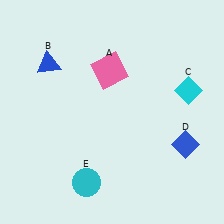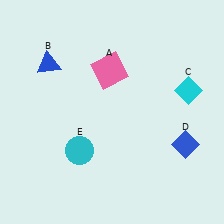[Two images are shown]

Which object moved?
The cyan circle (E) moved up.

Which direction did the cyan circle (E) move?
The cyan circle (E) moved up.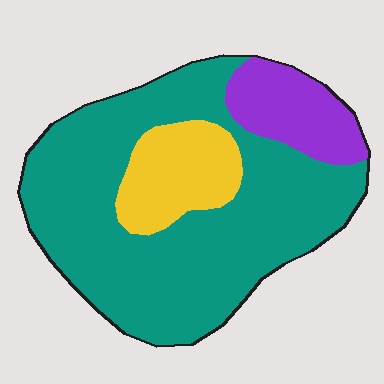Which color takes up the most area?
Teal, at roughly 70%.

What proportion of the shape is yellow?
Yellow covers about 15% of the shape.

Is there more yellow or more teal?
Teal.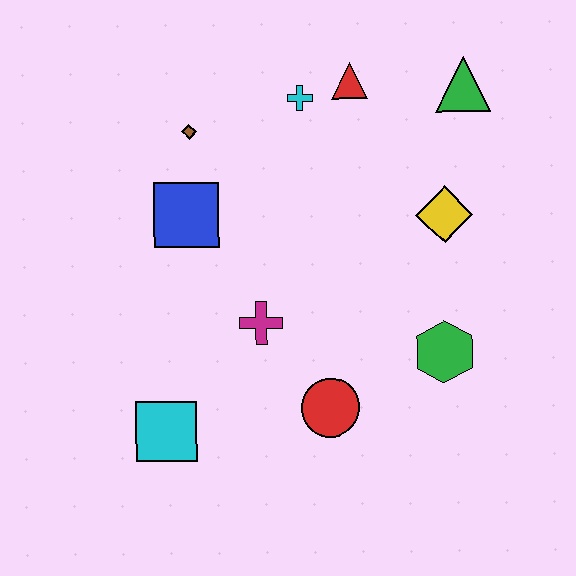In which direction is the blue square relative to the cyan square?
The blue square is above the cyan square.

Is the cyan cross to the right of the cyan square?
Yes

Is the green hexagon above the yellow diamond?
No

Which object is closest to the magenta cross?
The red circle is closest to the magenta cross.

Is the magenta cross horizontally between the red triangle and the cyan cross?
No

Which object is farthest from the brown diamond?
The green hexagon is farthest from the brown diamond.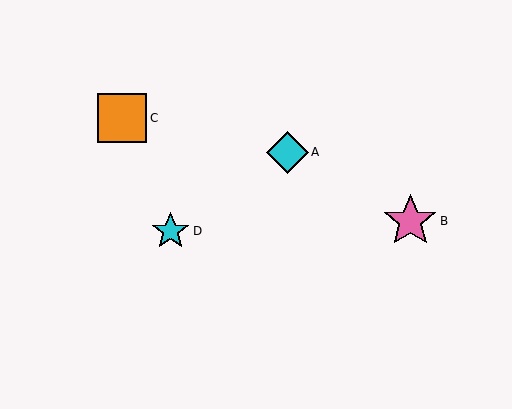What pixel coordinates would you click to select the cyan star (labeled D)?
Click at (171, 231) to select the cyan star D.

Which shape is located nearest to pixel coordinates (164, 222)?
The cyan star (labeled D) at (171, 231) is nearest to that location.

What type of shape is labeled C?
Shape C is an orange square.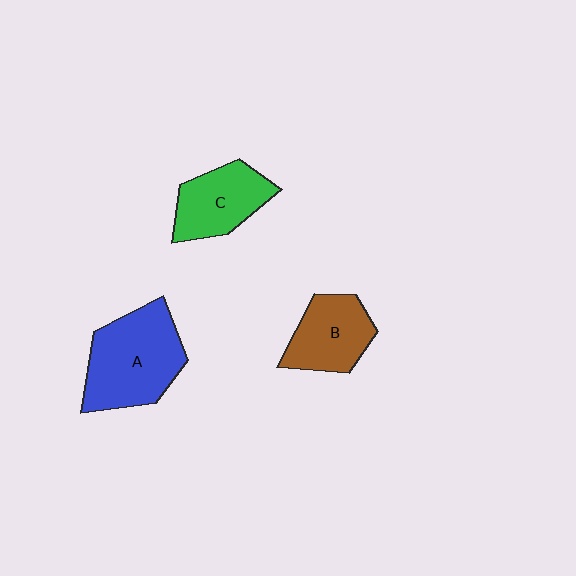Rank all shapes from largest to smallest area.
From largest to smallest: A (blue), C (green), B (brown).